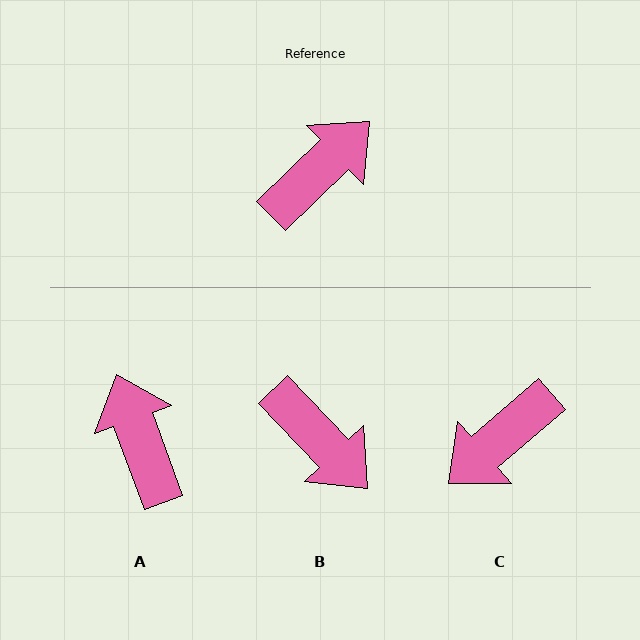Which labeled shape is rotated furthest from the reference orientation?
C, about 177 degrees away.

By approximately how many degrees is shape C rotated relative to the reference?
Approximately 177 degrees counter-clockwise.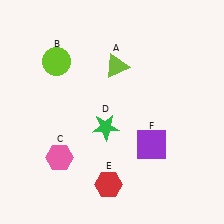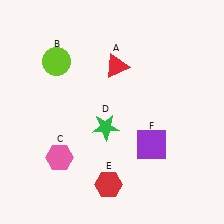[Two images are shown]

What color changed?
The triangle (A) changed from lime in Image 1 to red in Image 2.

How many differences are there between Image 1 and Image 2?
There is 1 difference between the two images.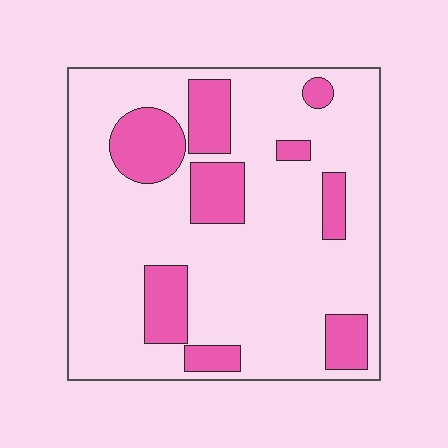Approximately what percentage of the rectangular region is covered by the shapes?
Approximately 20%.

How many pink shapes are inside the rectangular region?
9.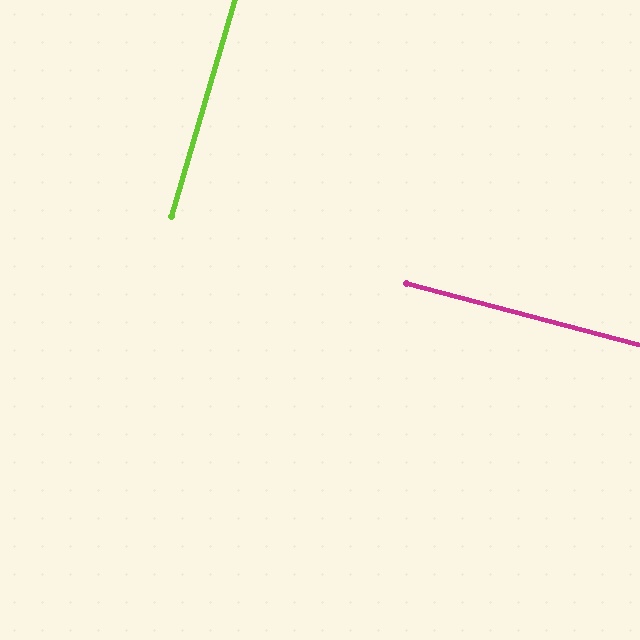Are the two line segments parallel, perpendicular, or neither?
Perpendicular — they meet at approximately 89°.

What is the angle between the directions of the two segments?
Approximately 89 degrees.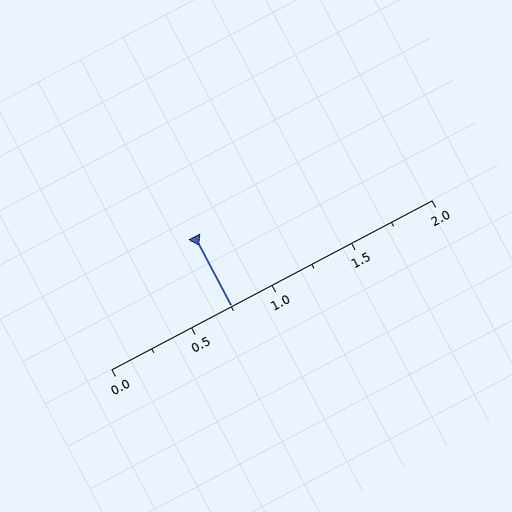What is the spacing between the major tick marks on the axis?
The major ticks are spaced 0.5 apart.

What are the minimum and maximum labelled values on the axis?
The axis runs from 0.0 to 2.0.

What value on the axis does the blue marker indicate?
The marker indicates approximately 0.75.